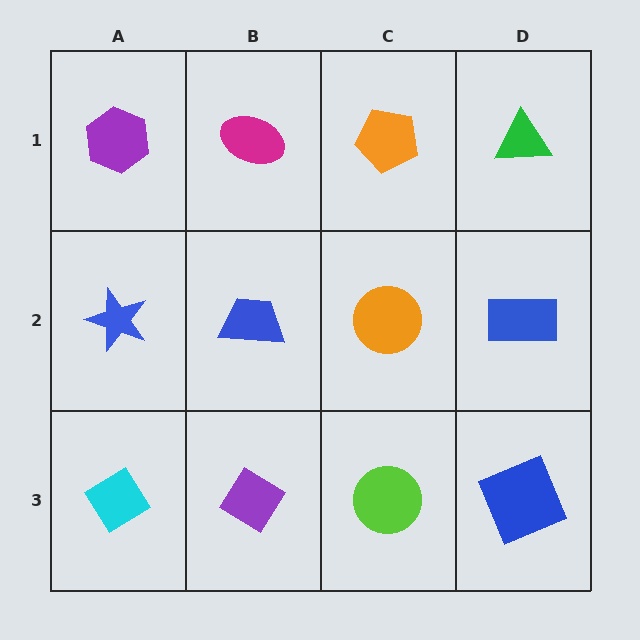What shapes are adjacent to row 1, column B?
A blue trapezoid (row 2, column B), a purple hexagon (row 1, column A), an orange pentagon (row 1, column C).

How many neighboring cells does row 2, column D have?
3.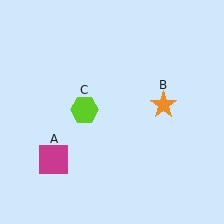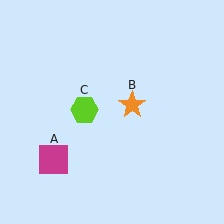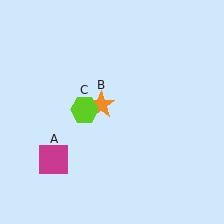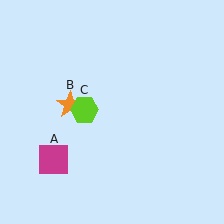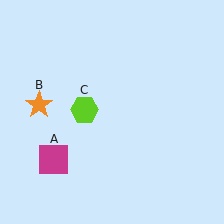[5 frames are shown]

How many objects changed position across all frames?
1 object changed position: orange star (object B).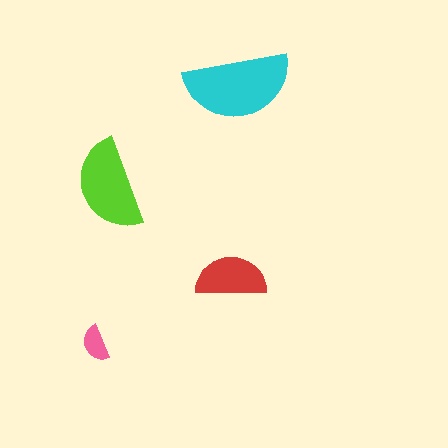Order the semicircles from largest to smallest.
the cyan one, the lime one, the red one, the pink one.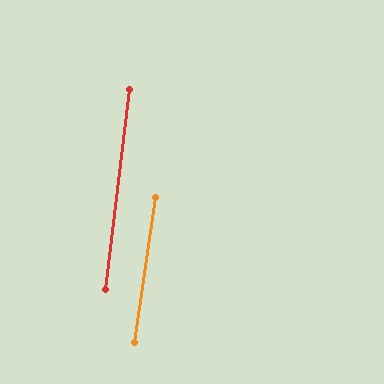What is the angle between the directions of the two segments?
Approximately 1 degree.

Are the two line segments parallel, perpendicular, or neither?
Parallel — their directions differ by only 1.2°.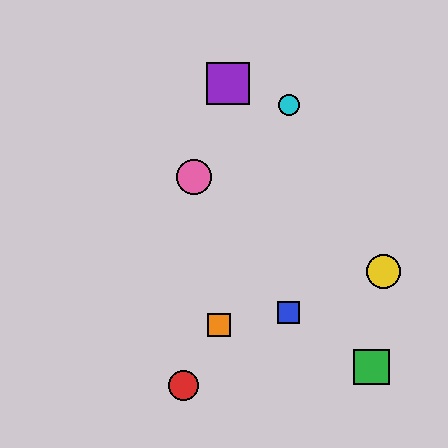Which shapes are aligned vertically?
The blue square, the cyan circle are aligned vertically.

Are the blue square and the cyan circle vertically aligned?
Yes, both are at x≈289.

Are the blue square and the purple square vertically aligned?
No, the blue square is at x≈289 and the purple square is at x≈228.